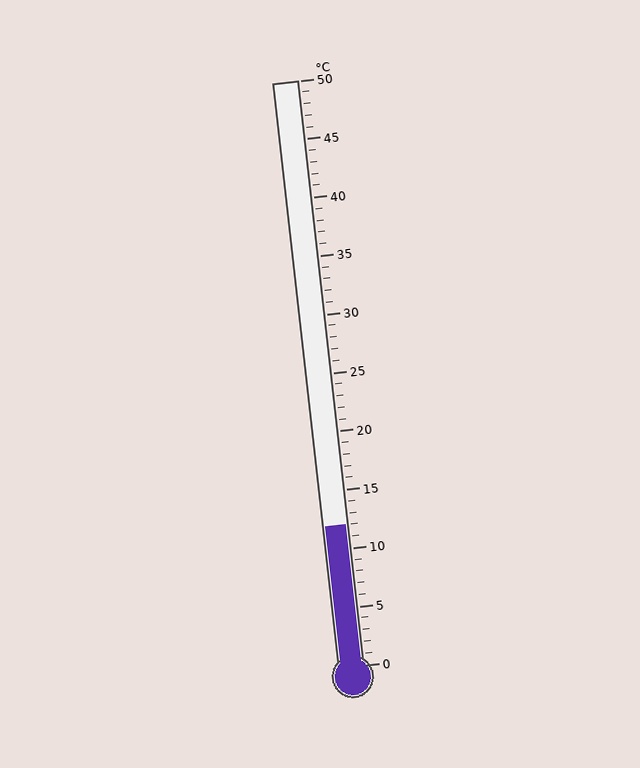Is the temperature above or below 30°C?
The temperature is below 30°C.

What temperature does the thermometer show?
The thermometer shows approximately 12°C.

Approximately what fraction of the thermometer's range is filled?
The thermometer is filled to approximately 25% of its range.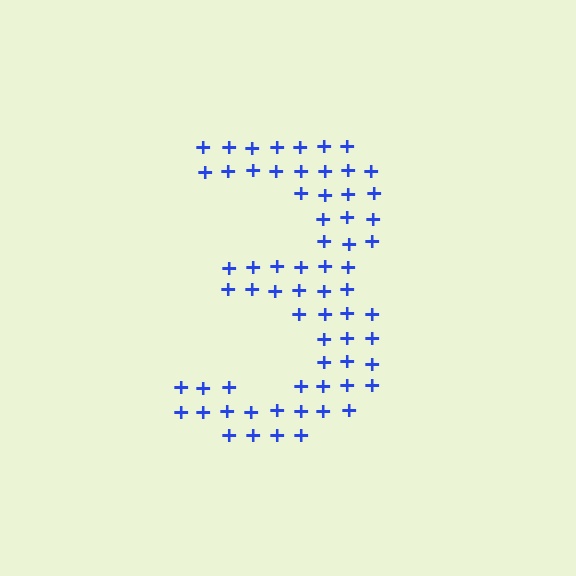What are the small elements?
The small elements are plus signs.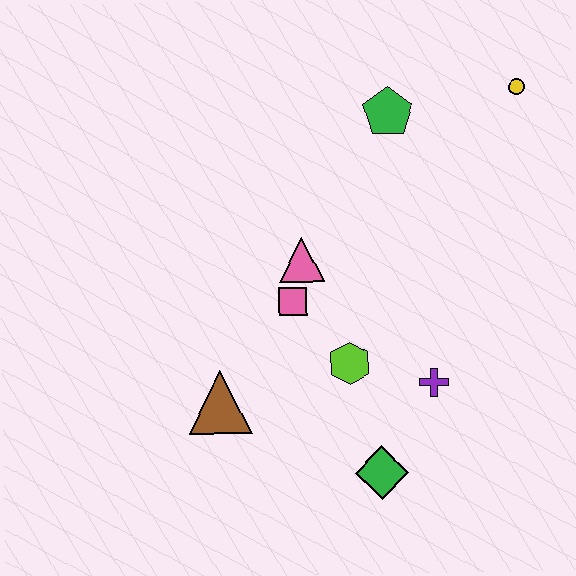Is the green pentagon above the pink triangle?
Yes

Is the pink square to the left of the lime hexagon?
Yes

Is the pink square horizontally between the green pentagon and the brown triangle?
Yes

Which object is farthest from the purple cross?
The yellow circle is farthest from the purple cross.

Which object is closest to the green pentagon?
The yellow circle is closest to the green pentagon.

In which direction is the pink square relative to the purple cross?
The pink square is to the left of the purple cross.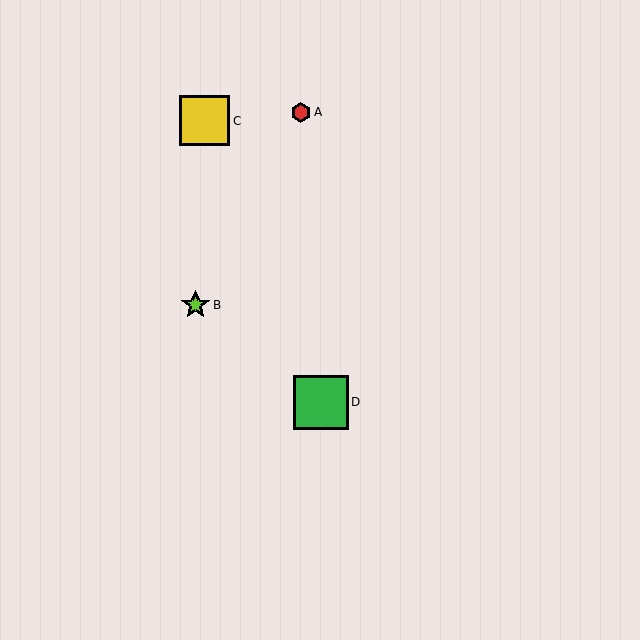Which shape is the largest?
The green square (labeled D) is the largest.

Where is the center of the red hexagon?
The center of the red hexagon is at (301, 112).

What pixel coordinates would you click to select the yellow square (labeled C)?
Click at (204, 121) to select the yellow square C.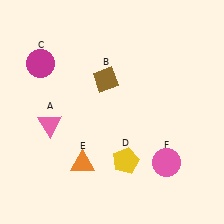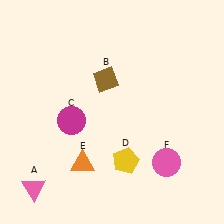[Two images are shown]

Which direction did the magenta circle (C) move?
The magenta circle (C) moved down.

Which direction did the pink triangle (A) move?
The pink triangle (A) moved down.